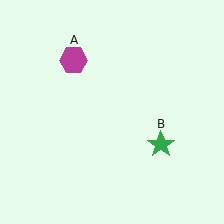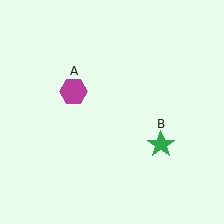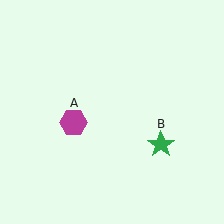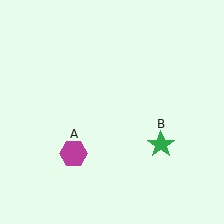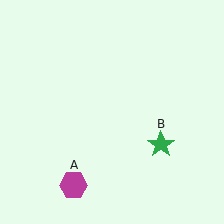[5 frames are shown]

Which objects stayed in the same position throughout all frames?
Green star (object B) remained stationary.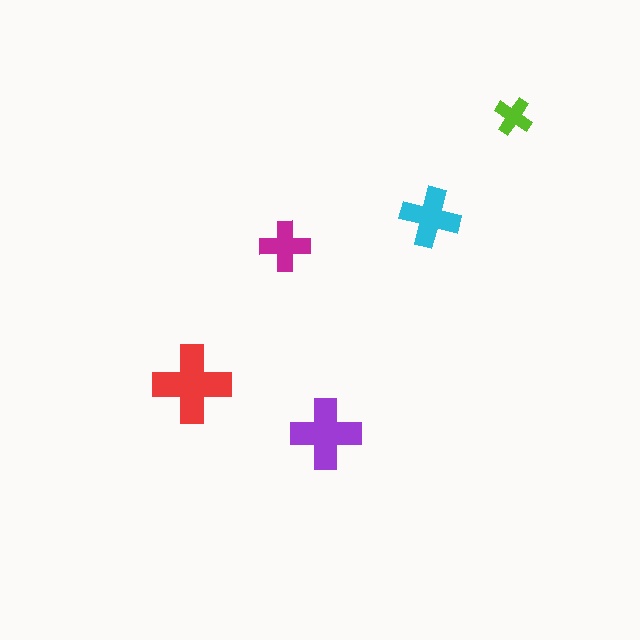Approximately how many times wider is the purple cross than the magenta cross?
About 1.5 times wider.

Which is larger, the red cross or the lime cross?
The red one.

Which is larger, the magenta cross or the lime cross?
The magenta one.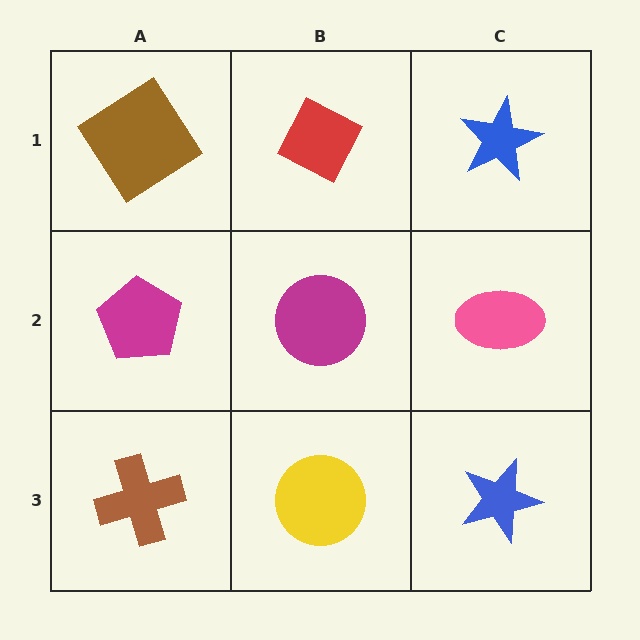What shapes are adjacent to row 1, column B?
A magenta circle (row 2, column B), a brown diamond (row 1, column A), a blue star (row 1, column C).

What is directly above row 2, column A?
A brown diamond.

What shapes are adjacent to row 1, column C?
A pink ellipse (row 2, column C), a red diamond (row 1, column B).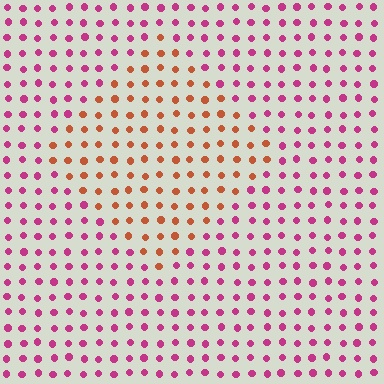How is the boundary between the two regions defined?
The boundary is defined purely by a slight shift in hue (about 50 degrees). Spacing, size, and orientation are identical on both sides.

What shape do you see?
I see a diamond.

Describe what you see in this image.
The image is filled with small magenta elements in a uniform arrangement. A diamond-shaped region is visible where the elements are tinted to a slightly different hue, forming a subtle color boundary.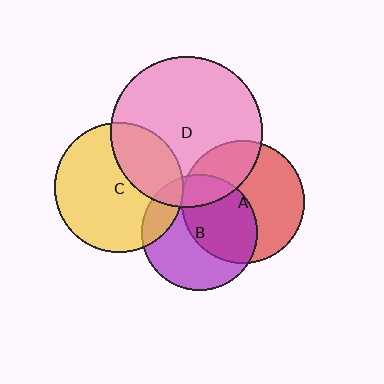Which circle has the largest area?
Circle D (pink).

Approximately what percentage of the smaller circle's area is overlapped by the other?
Approximately 50%.